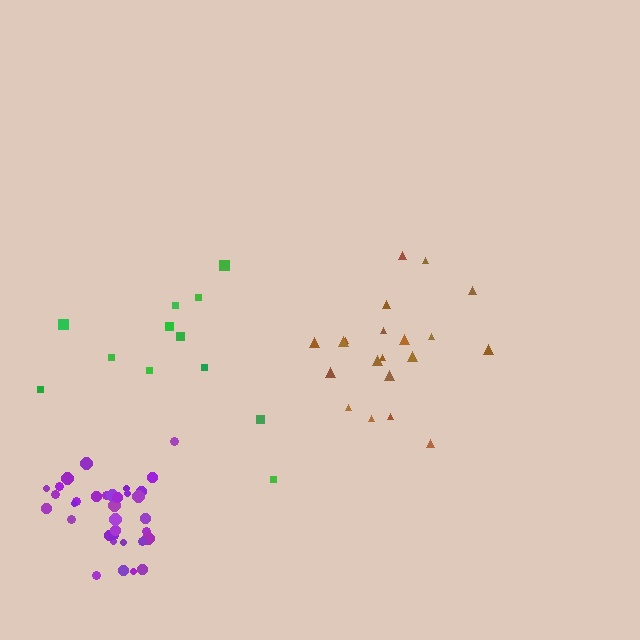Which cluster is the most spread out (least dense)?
Green.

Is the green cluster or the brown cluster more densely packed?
Brown.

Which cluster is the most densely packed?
Purple.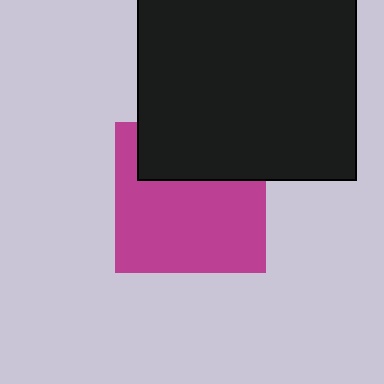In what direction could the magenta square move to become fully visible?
The magenta square could move down. That would shift it out from behind the black rectangle entirely.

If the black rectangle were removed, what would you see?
You would see the complete magenta square.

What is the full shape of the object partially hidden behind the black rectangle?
The partially hidden object is a magenta square.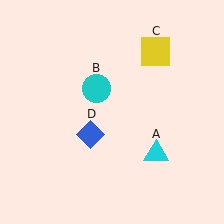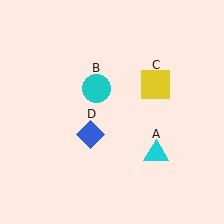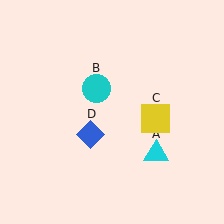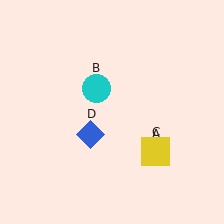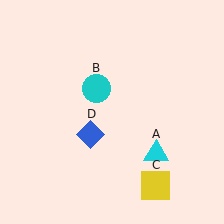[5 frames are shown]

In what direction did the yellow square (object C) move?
The yellow square (object C) moved down.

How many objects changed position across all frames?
1 object changed position: yellow square (object C).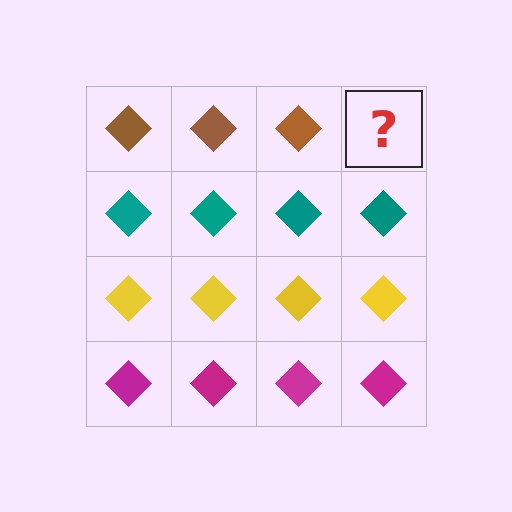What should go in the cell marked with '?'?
The missing cell should contain a brown diamond.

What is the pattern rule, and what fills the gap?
The rule is that each row has a consistent color. The gap should be filled with a brown diamond.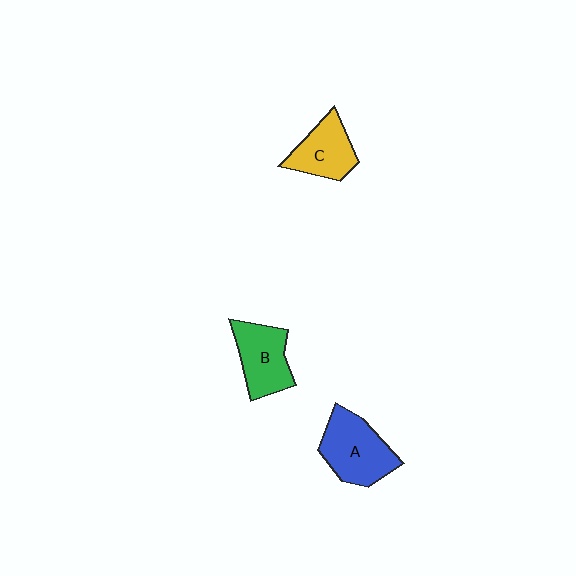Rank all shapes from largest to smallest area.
From largest to smallest: A (blue), B (green), C (yellow).